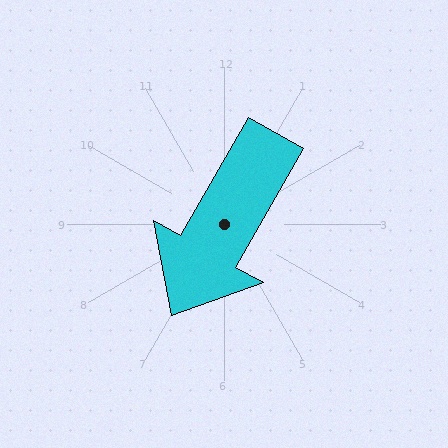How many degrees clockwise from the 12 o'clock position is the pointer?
Approximately 210 degrees.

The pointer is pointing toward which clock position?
Roughly 7 o'clock.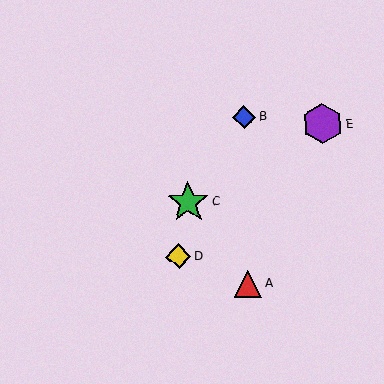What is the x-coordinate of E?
Object E is at x≈322.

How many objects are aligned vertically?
2 objects (A, B) are aligned vertically.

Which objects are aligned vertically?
Objects A, B are aligned vertically.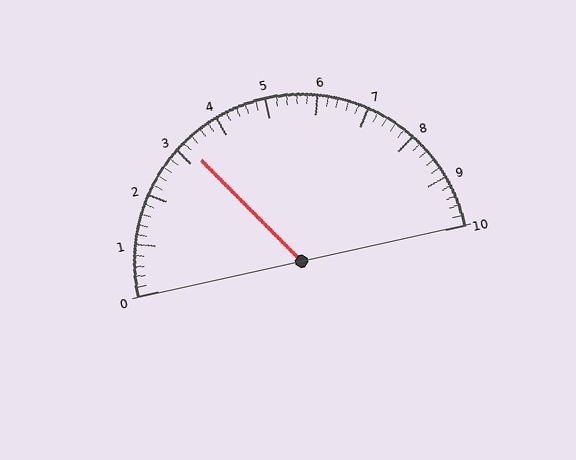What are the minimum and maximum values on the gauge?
The gauge ranges from 0 to 10.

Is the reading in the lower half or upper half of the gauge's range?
The reading is in the lower half of the range (0 to 10).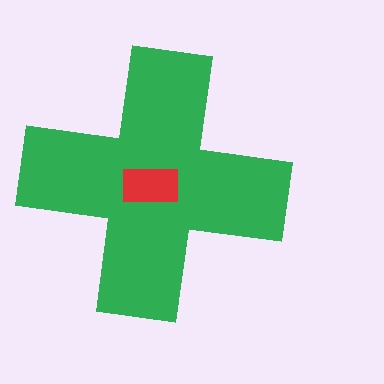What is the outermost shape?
The green cross.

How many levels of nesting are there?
2.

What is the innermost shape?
The red rectangle.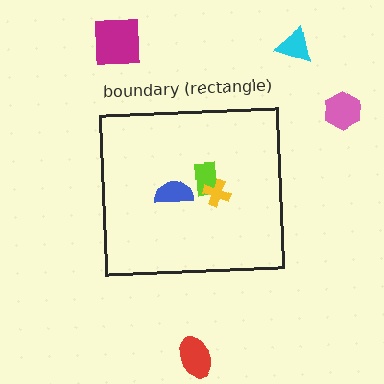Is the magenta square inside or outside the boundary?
Outside.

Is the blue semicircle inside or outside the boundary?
Inside.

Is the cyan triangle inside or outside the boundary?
Outside.